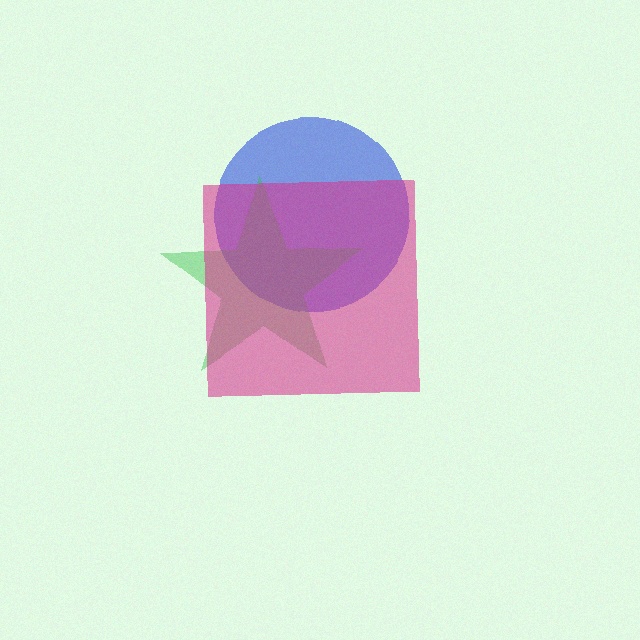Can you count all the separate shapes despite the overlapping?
Yes, there are 3 separate shapes.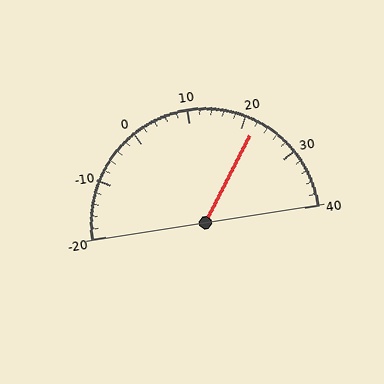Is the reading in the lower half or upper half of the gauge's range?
The reading is in the upper half of the range (-20 to 40).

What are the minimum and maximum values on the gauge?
The gauge ranges from -20 to 40.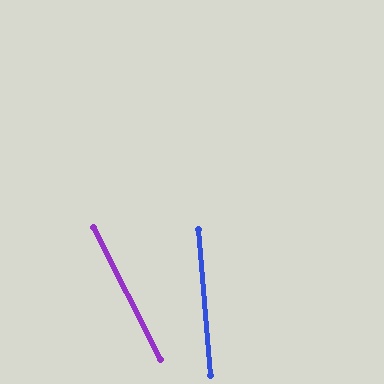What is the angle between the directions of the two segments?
Approximately 22 degrees.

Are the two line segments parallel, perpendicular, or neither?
Neither parallel nor perpendicular — they differ by about 22°.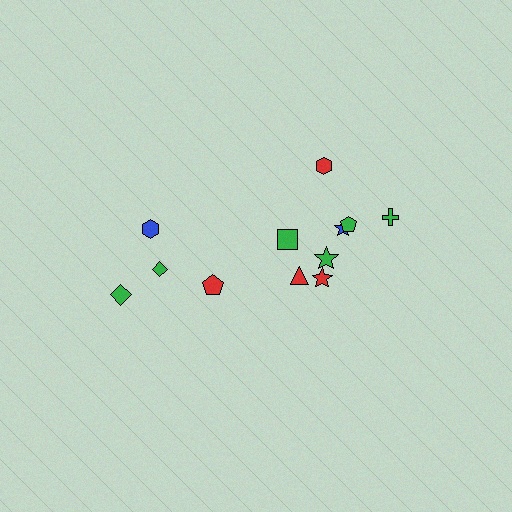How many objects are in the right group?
There are 8 objects.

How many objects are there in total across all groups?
There are 12 objects.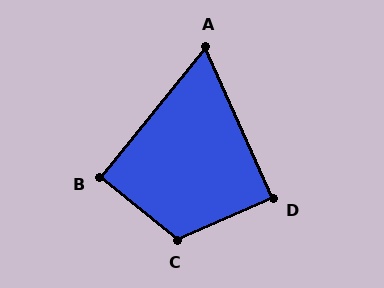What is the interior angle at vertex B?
Approximately 90 degrees (approximately right).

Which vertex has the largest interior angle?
C, at approximately 117 degrees.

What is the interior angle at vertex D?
Approximately 90 degrees (approximately right).